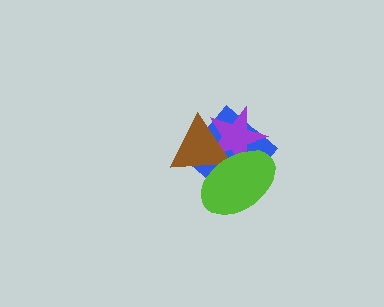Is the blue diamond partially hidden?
Yes, it is partially covered by another shape.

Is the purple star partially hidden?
Yes, it is partially covered by another shape.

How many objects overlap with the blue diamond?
3 objects overlap with the blue diamond.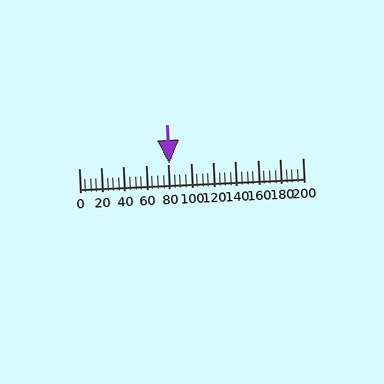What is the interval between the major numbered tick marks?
The major tick marks are spaced 20 units apart.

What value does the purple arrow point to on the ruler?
The purple arrow points to approximately 81.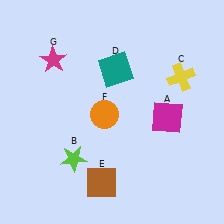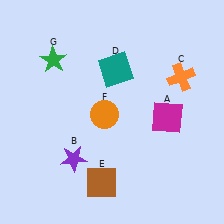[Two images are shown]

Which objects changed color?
B changed from lime to purple. C changed from yellow to orange. G changed from magenta to green.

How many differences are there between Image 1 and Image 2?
There are 3 differences between the two images.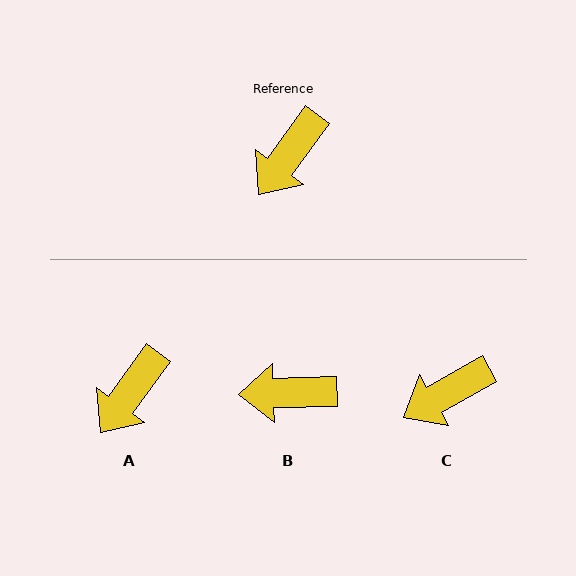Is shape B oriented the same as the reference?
No, it is off by about 52 degrees.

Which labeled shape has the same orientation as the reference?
A.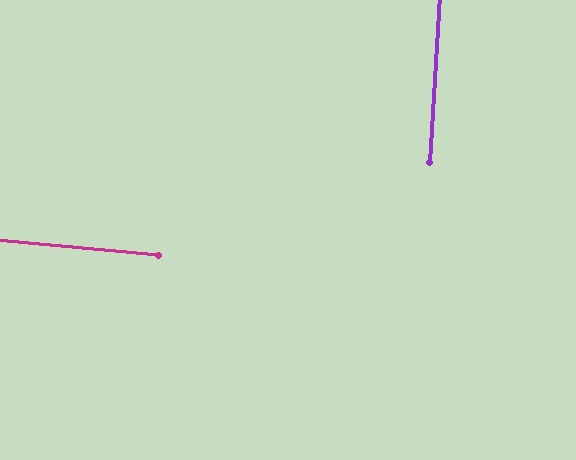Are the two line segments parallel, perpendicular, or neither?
Perpendicular — they meet at approximately 88°.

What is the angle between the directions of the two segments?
Approximately 88 degrees.